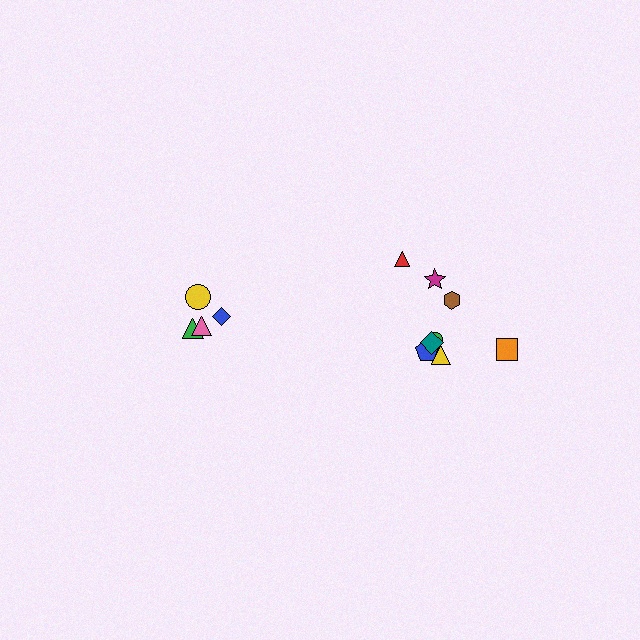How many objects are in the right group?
There are 8 objects.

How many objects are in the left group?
There are 4 objects.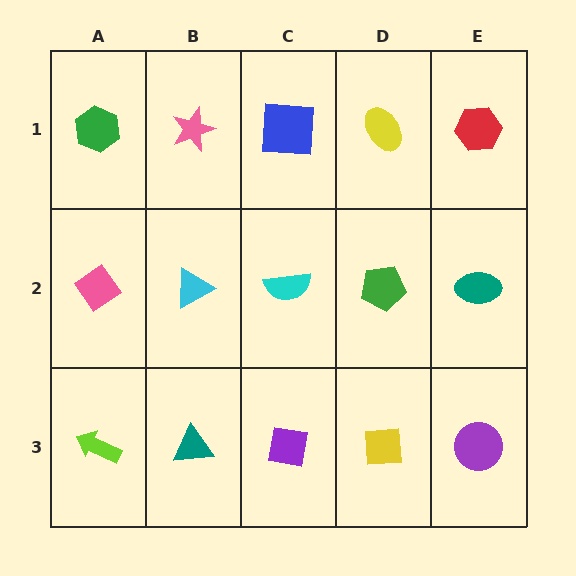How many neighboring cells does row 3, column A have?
2.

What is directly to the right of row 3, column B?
A purple square.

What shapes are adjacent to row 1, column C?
A cyan semicircle (row 2, column C), a pink star (row 1, column B), a yellow ellipse (row 1, column D).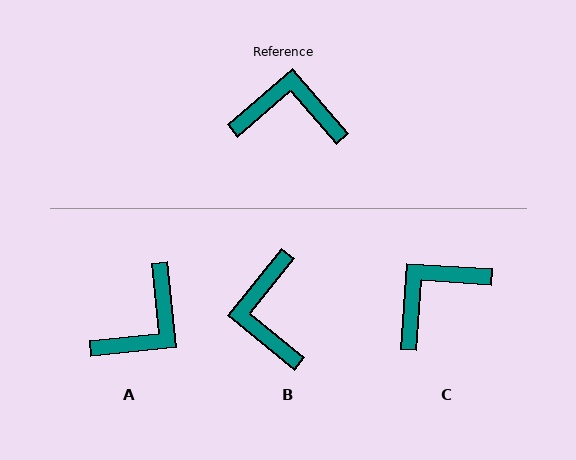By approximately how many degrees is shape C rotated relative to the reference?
Approximately 45 degrees counter-clockwise.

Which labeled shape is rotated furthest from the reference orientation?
A, about 125 degrees away.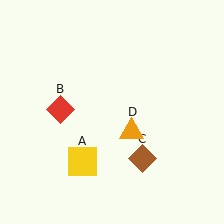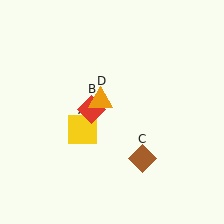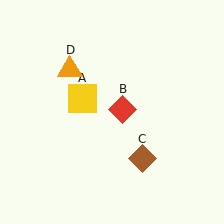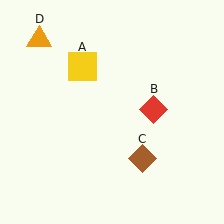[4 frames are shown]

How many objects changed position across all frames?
3 objects changed position: yellow square (object A), red diamond (object B), orange triangle (object D).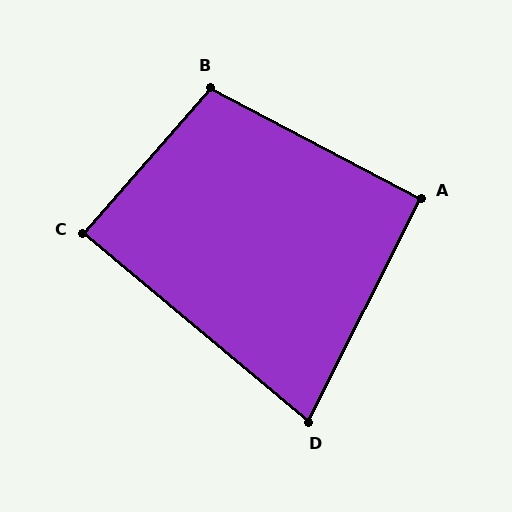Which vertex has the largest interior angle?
B, at approximately 103 degrees.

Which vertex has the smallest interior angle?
D, at approximately 77 degrees.